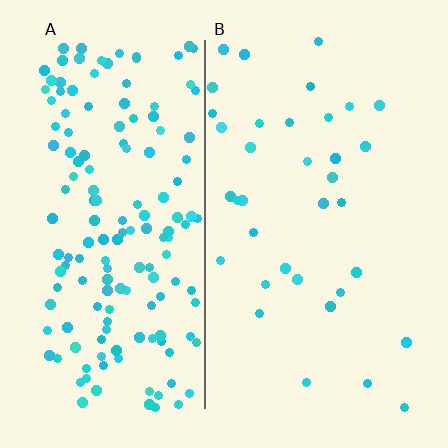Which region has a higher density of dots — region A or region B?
A (the left).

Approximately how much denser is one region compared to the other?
Approximately 4.4× — region A over region B.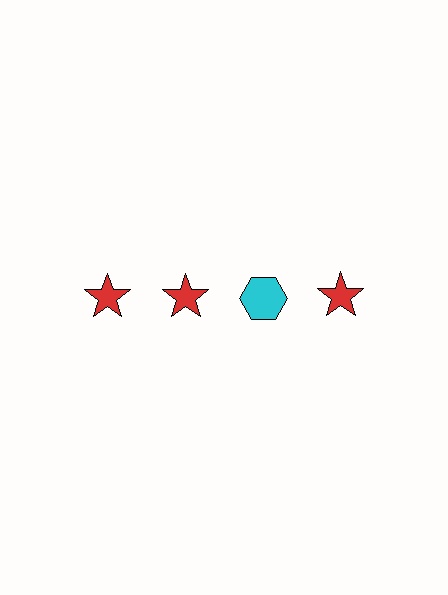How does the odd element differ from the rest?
It differs in both color (cyan instead of red) and shape (hexagon instead of star).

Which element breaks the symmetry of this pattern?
The cyan hexagon in the top row, center column breaks the symmetry. All other shapes are red stars.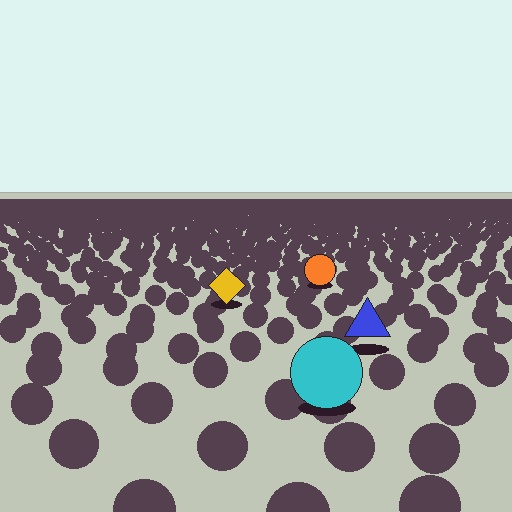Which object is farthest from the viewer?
The orange circle is farthest from the viewer. It appears smaller and the ground texture around it is denser.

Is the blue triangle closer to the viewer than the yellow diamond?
Yes. The blue triangle is closer — you can tell from the texture gradient: the ground texture is coarser near it.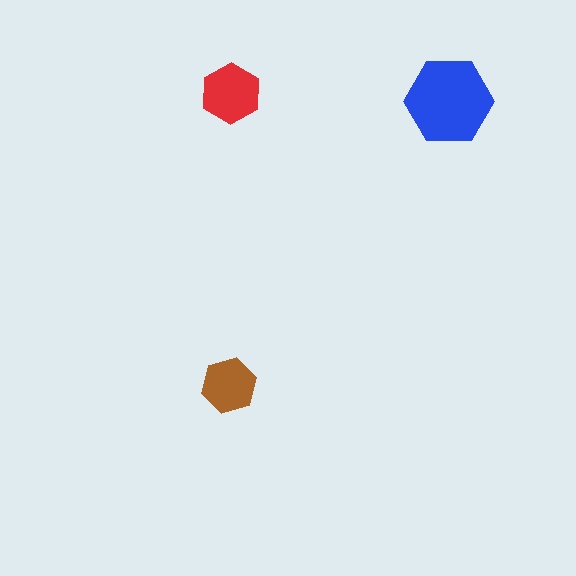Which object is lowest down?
The brown hexagon is bottommost.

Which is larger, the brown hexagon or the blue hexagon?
The blue one.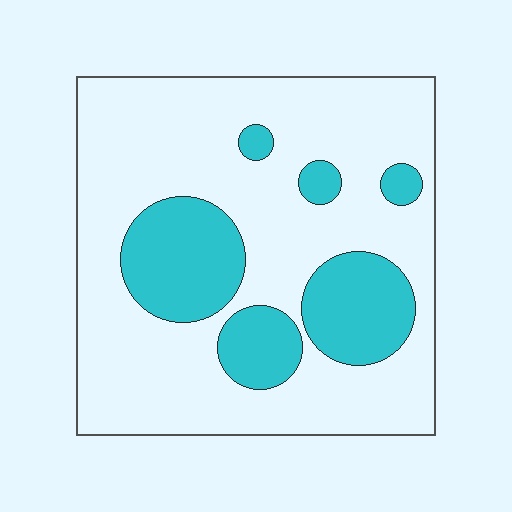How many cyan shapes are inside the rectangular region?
6.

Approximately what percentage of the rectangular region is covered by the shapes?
Approximately 25%.